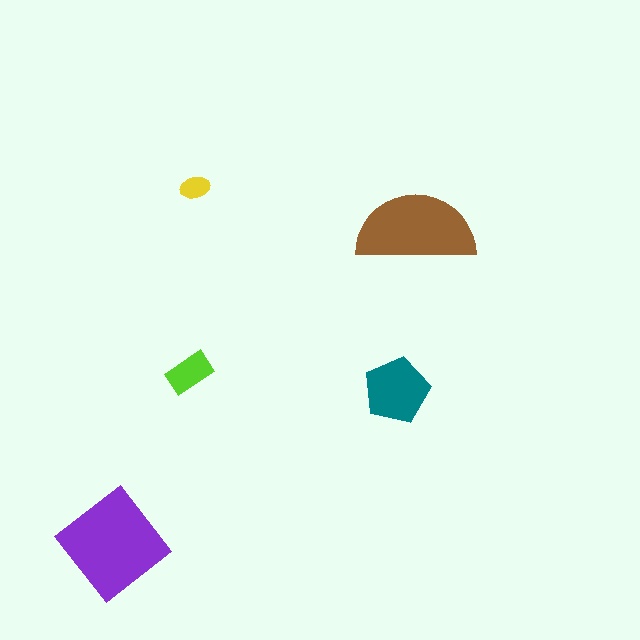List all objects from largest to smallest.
The purple diamond, the brown semicircle, the teal pentagon, the lime rectangle, the yellow ellipse.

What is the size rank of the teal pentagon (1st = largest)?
3rd.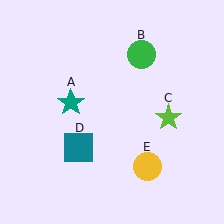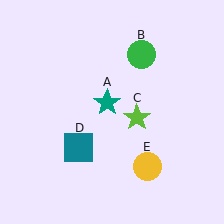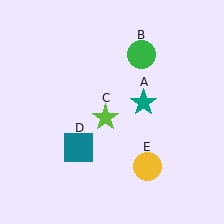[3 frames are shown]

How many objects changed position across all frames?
2 objects changed position: teal star (object A), lime star (object C).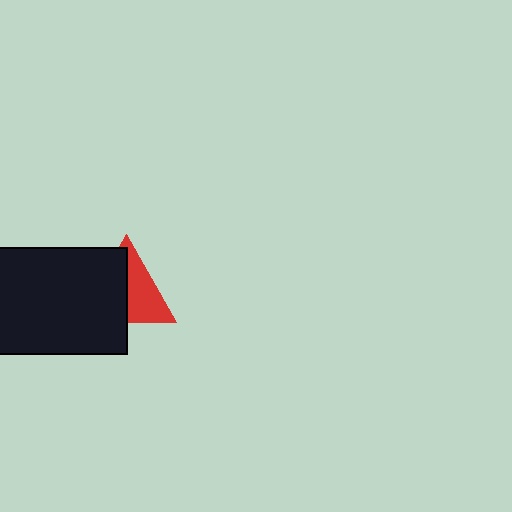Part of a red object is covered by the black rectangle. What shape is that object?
It is a triangle.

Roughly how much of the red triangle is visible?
About half of it is visible (roughly 49%).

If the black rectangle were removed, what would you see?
You would see the complete red triangle.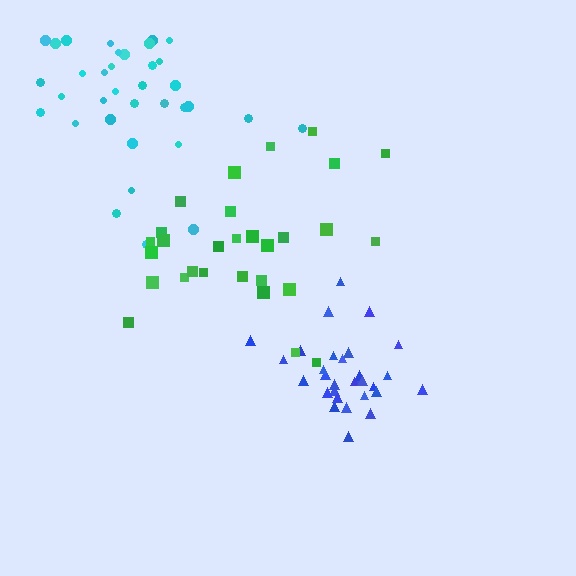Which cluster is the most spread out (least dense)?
Green.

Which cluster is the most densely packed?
Blue.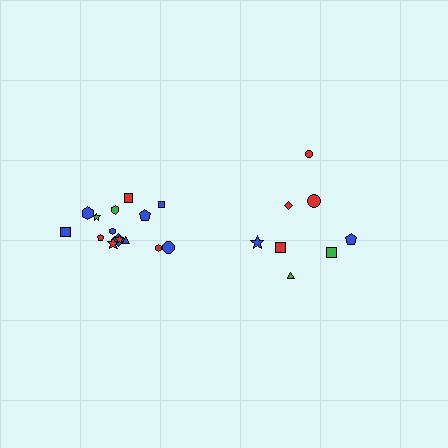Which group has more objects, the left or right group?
The left group.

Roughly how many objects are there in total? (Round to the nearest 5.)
Roughly 25 objects in total.